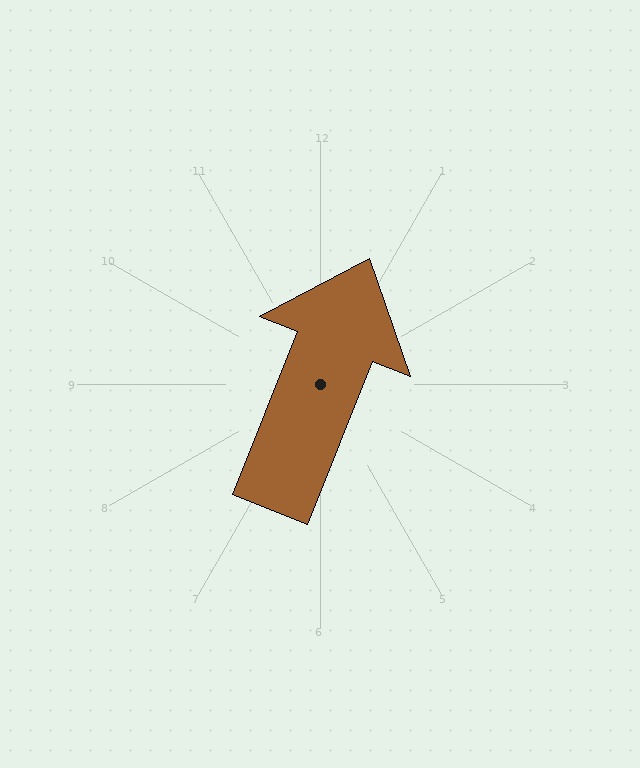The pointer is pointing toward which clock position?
Roughly 1 o'clock.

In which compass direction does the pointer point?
North.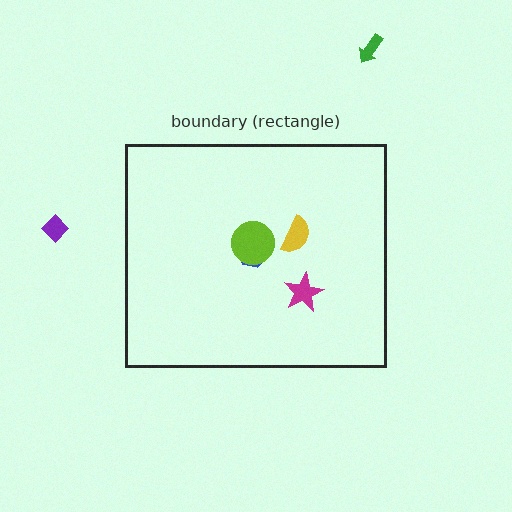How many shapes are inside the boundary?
4 inside, 2 outside.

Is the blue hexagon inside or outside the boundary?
Inside.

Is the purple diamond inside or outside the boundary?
Outside.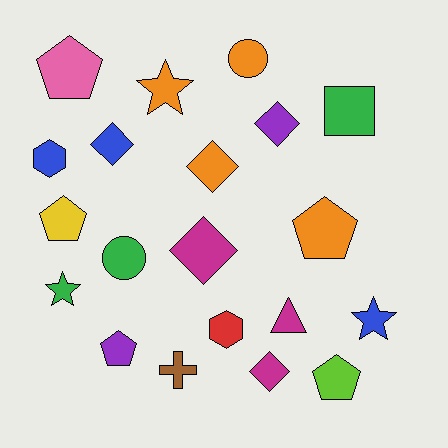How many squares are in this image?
There is 1 square.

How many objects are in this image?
There are 20 objects.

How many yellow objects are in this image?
There is 1 yellow object.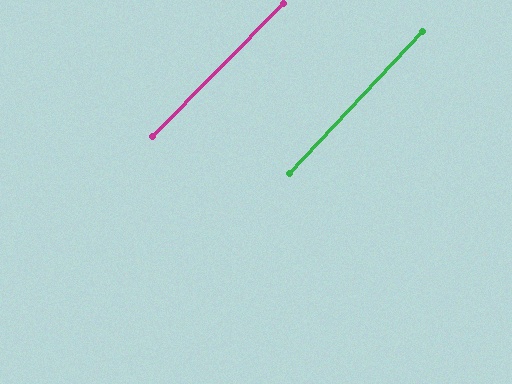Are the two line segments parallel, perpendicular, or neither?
Parallel — their directions differ by only 1.4°.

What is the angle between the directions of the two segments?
Approximately 1 degree.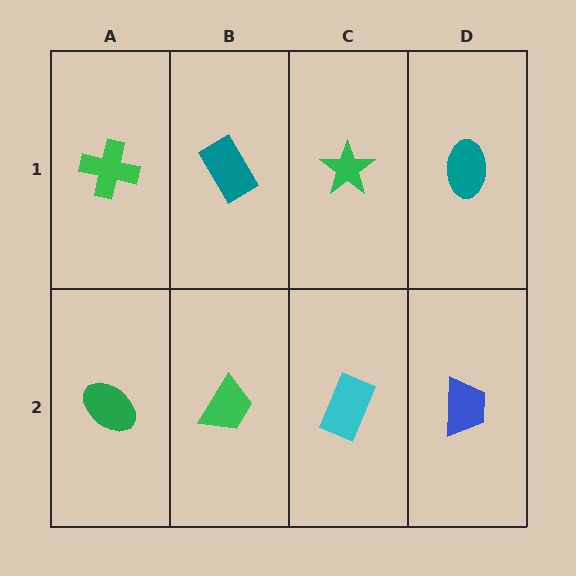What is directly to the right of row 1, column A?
A teal rectangle.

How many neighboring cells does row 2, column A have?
2.